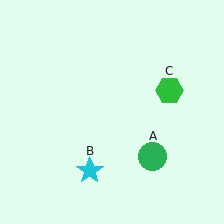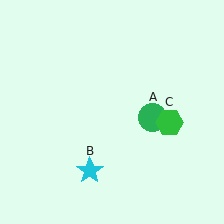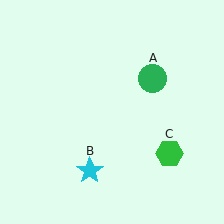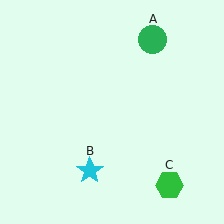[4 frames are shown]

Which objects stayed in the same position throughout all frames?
Cyan star (object B) remained stationary.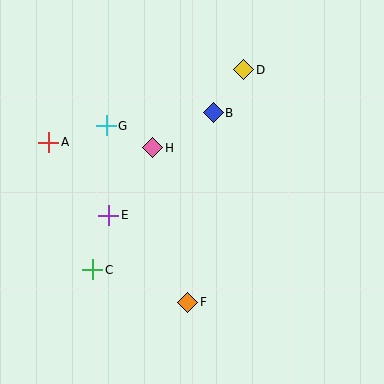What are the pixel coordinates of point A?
Point A is at (49, 142).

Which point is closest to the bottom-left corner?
Point C is closest to the bottom-left corner.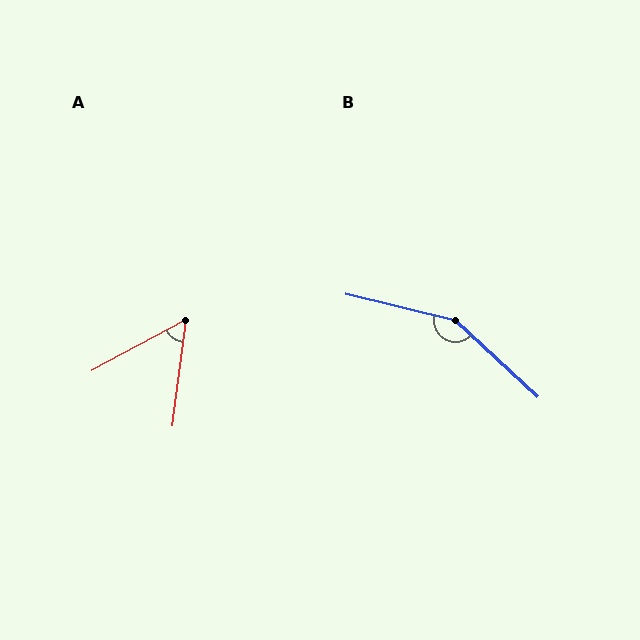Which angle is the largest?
B, at approximately 151 degrees.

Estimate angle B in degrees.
Approximately 151 degrees.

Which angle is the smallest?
A, at approximately 54 degrees.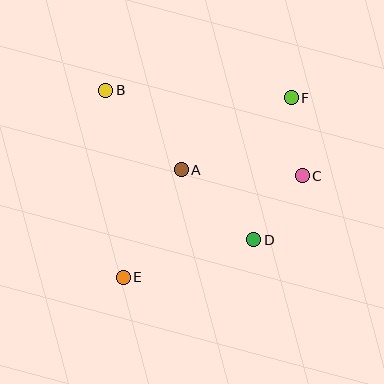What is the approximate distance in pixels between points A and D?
The distance between A and D is approximately 101 pixels.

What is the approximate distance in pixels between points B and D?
The distance between B and D is approximately 210 pixels.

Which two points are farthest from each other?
Points E and F are farthest from each other.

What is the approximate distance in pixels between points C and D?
The distance between C and D is approximately 80 pixels.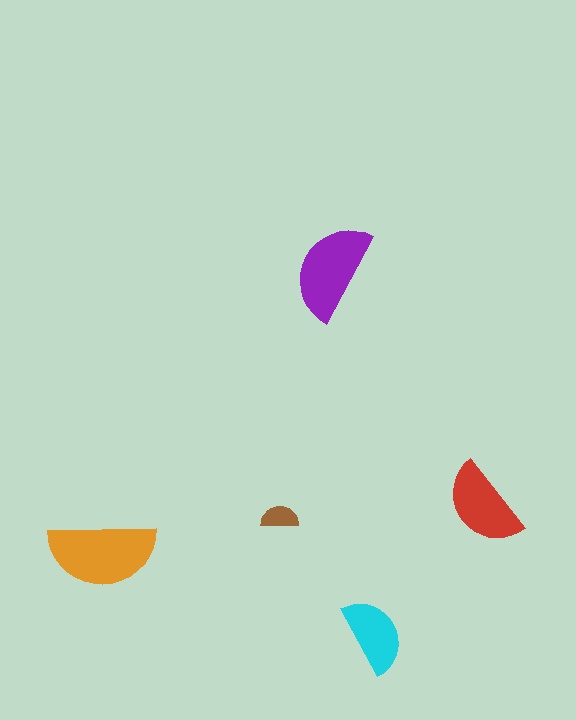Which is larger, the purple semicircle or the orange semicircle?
The orange one.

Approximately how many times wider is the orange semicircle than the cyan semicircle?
About 1.5 times wider.